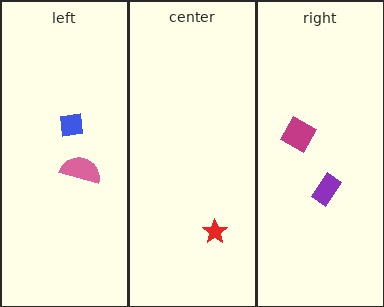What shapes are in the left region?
The blue square, the pink semicircle.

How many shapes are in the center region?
1.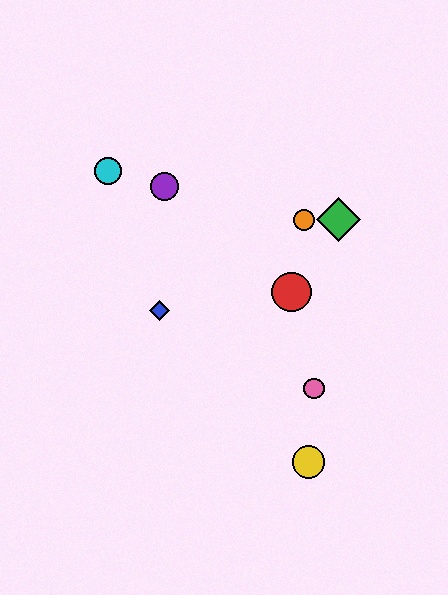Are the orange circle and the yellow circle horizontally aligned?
No, the orange circle is at y≈220 and the yellow circle is at y≈462.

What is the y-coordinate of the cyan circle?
The cyan circle is at y≈171.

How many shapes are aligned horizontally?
2 shapes (the green diamond, the orange circle) are aligned horizontally.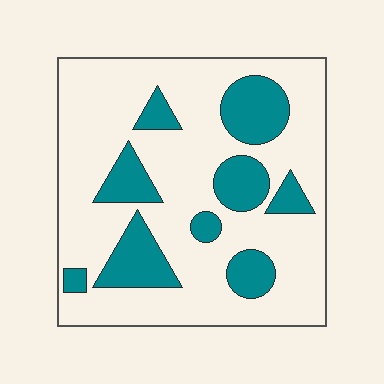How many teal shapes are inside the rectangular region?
9.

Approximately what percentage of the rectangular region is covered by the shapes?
Approximately 25%.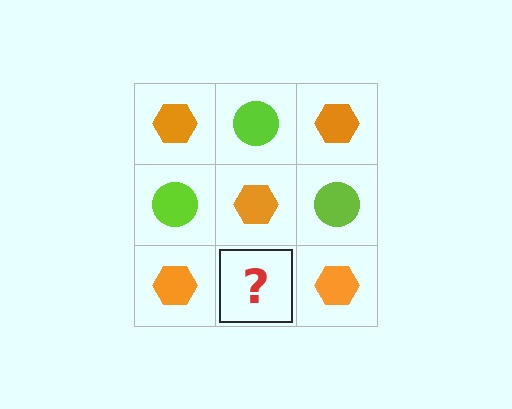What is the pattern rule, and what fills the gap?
The rule is that it alternates orange hexagon and lime circle in a checkerboard pattern. The gap should be filled with a lime circle.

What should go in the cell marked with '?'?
The missing cell should contain a lime circle.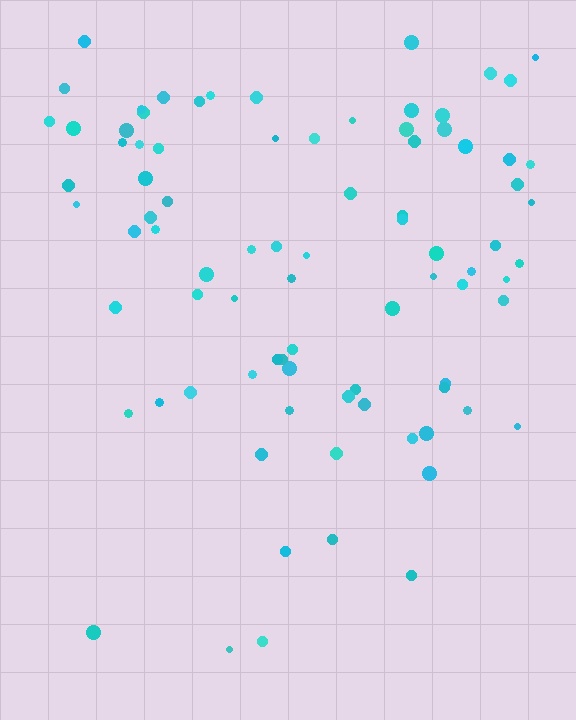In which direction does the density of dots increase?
From bottom to top, with the top side densest.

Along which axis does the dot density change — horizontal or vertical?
Vertical.